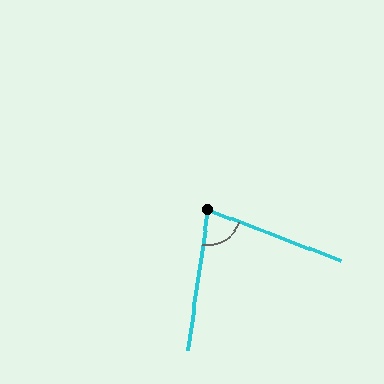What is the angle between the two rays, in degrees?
Approximately 77 degrees.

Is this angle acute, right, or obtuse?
It is acute.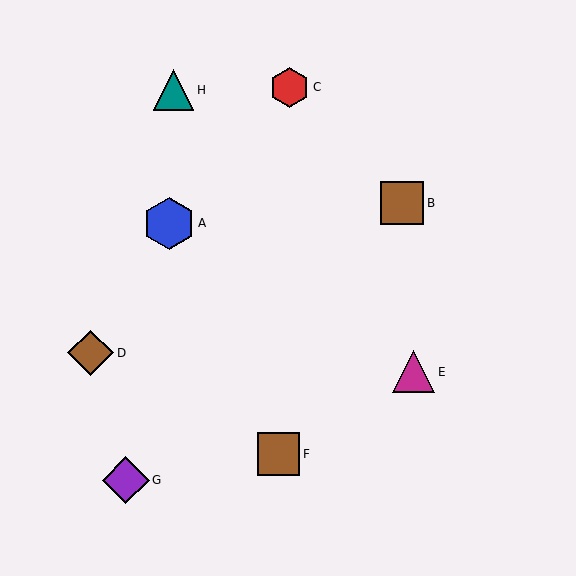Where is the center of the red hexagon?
The center of the red hexagon is at (290, 87).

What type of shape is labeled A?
Shape A is a blue hexagon.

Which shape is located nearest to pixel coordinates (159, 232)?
The blue hexagon (labeled A) at (169, 223) is nearest to that location.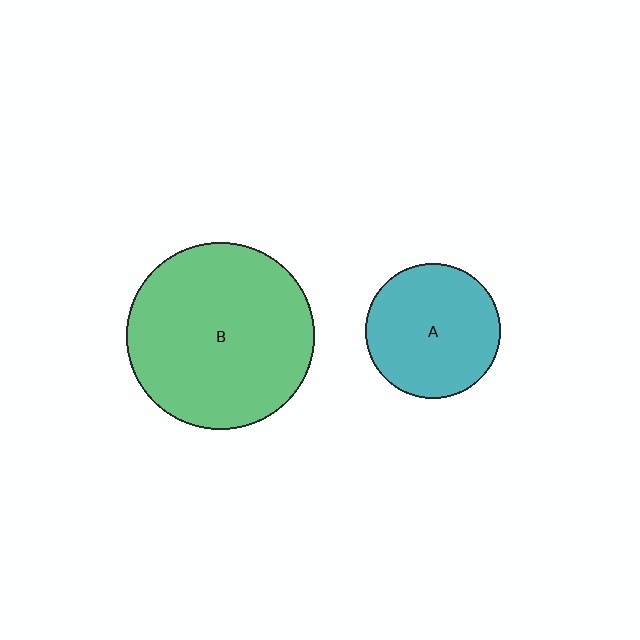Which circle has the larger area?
Circle B (green).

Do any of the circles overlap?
No, none of the circles overlap.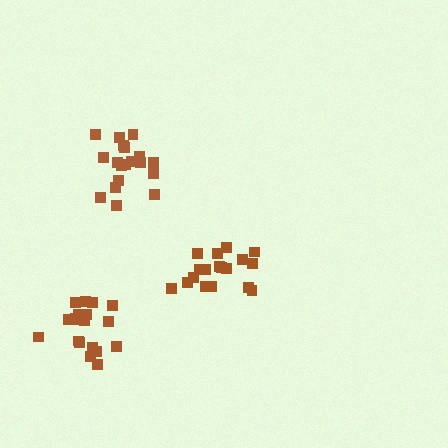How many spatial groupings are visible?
There are 3 spatial groupings.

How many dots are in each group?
Group 1: 18 dots, Group 2: 19 dots, Group 3: 19 dots (56 total).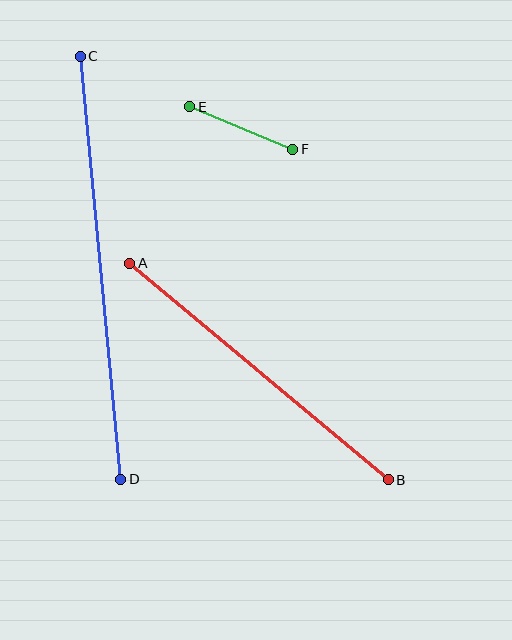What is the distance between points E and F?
The distance is approximately 111 pixels.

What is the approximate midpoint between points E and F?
The midpoint is at approximately (241, 128) pixels.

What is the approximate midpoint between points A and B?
The midpoint is at approximately (259, 371) pixels.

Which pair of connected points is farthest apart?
Points C and D are farthest apart.